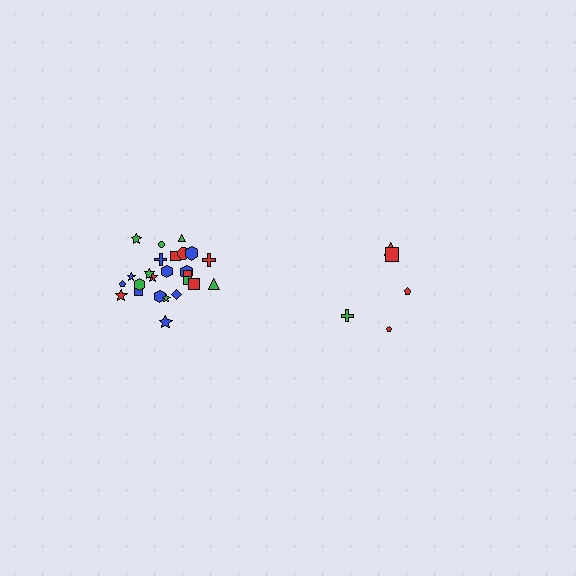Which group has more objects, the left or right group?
The left group.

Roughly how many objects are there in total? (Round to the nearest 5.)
Roughly 30 objects in total.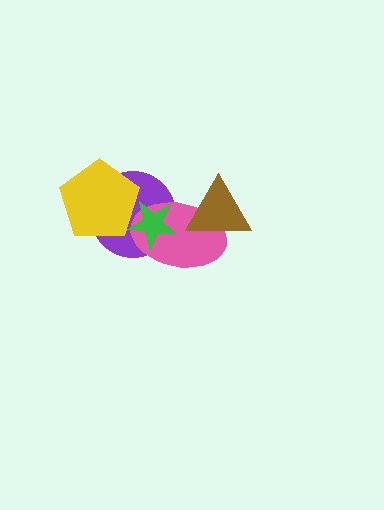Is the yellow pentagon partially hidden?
No, no other shape covers it.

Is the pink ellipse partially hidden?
Yes, it is partially covered by another shape.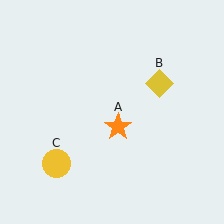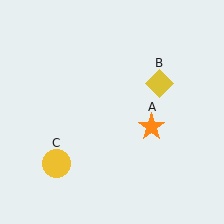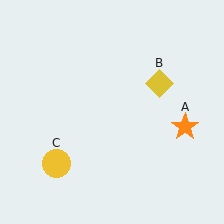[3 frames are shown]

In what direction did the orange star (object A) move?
The orange star (object A) moved right.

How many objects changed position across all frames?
1 object changed position: orange star (object A).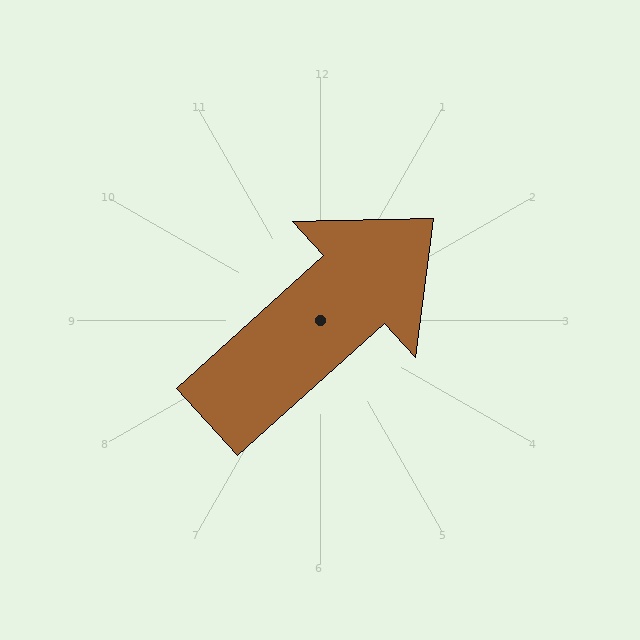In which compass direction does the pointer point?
Northeast.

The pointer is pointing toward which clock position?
Roughly 2 o'clock.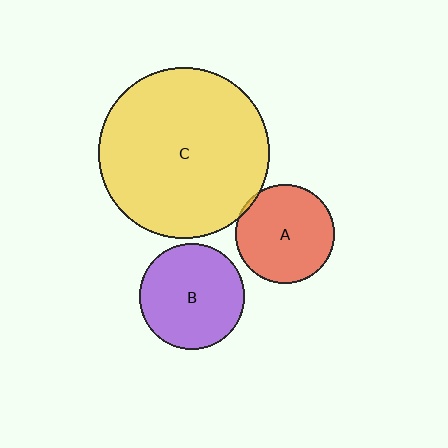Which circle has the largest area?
Circle C (yellow).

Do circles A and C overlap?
Yes.